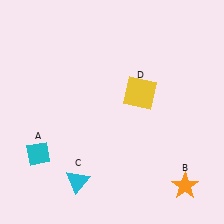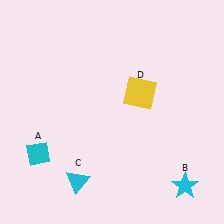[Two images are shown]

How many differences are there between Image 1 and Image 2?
There is 1 difference between the two images.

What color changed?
The star (B) changed from orange in Image 1 to cyan in Image 2.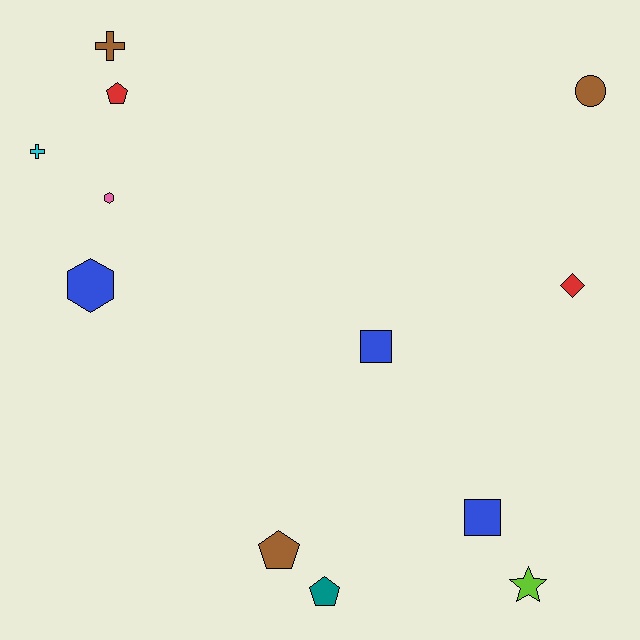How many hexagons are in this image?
There are 2 hexagons.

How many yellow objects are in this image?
There are no yellow objects.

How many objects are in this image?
There are 12 objects.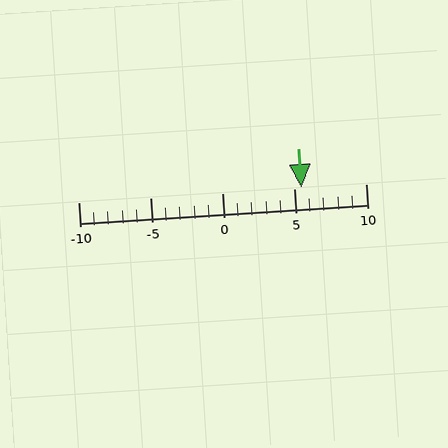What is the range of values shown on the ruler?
The ruler shows values from -10 to 10.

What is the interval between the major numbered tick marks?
The major tick marks are spaced 5 units apart.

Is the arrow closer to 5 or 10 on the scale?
The arrow is closer to 5.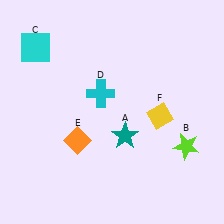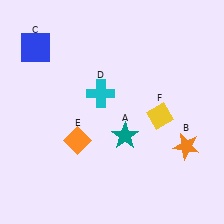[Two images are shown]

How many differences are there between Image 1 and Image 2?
There are 2 differences between the two images.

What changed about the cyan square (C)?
In Image 1, C is cyan. In Image 2, it changed to blue.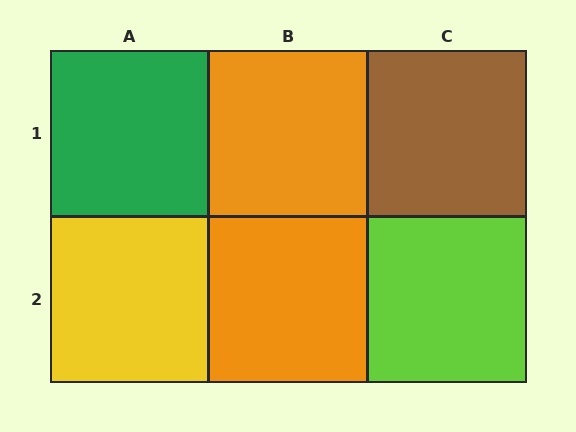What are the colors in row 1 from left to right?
Green, orange, brown.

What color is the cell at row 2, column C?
Lime.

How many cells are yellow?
1 cell is yellow.